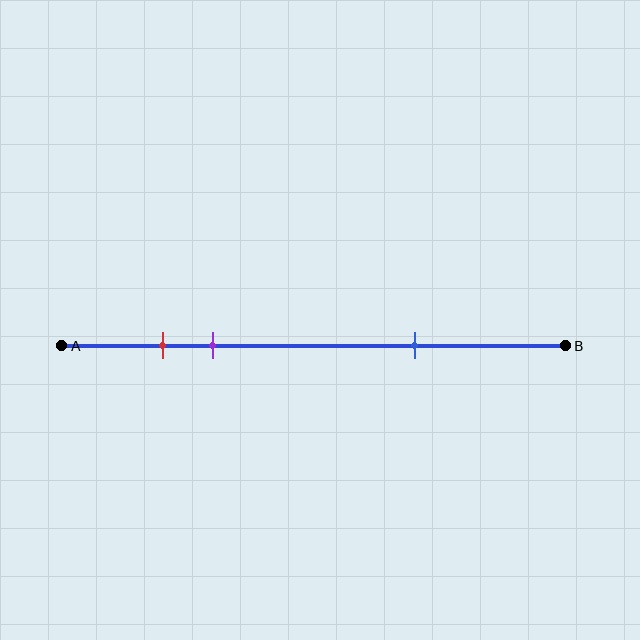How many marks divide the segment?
There are 3 marks dividing the segment.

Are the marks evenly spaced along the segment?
No, the marks are not evenly spaced.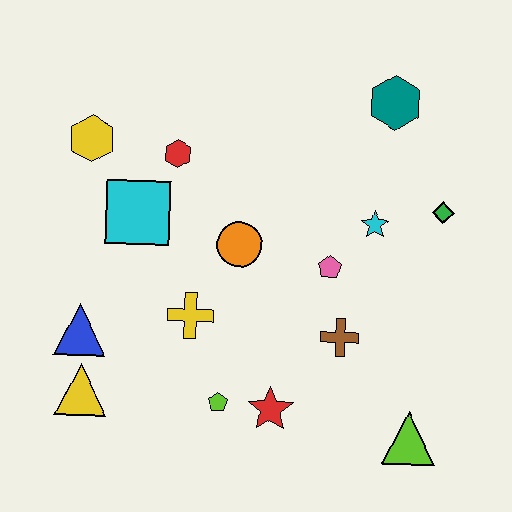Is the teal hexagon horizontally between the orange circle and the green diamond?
Yes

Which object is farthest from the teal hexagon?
The yellow triangle is farthest from the teal hexagon.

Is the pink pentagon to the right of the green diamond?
No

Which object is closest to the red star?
The lime pentagon is closest to the red star.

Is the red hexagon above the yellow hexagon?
No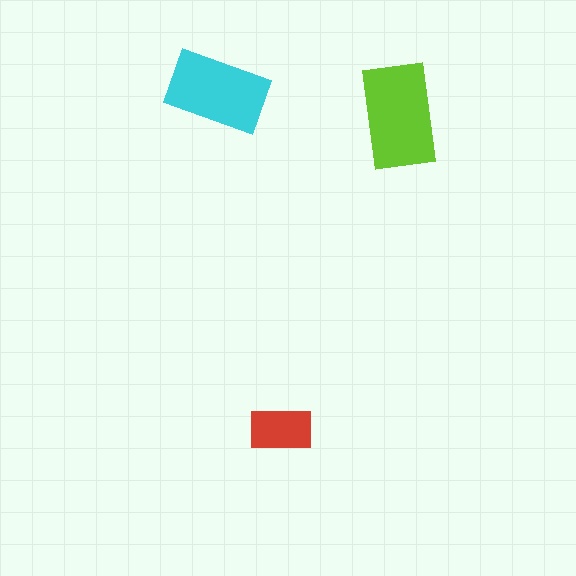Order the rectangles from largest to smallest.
the lime one, the cyan one, the red one.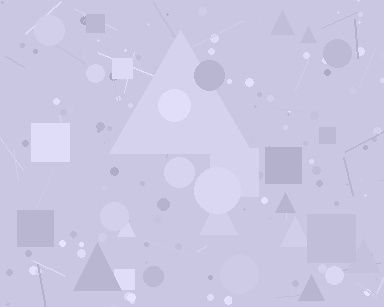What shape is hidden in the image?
A triangle is hidden in the image.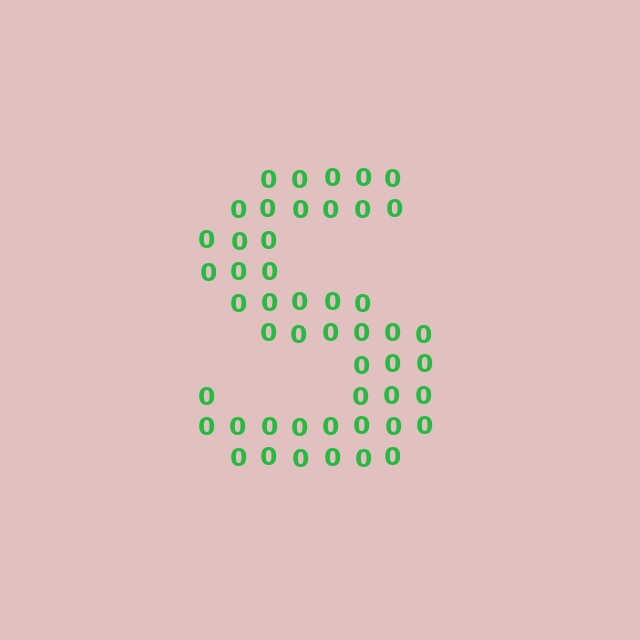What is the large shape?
The large shape is the letter S.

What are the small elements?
The small elements are digit 0's.